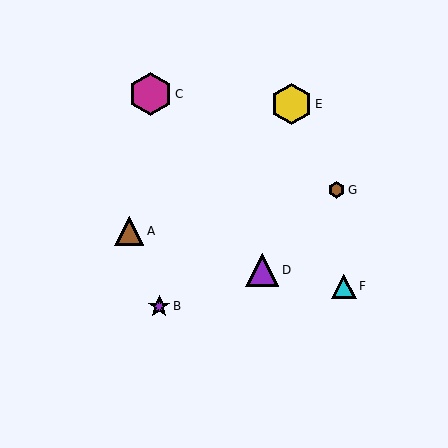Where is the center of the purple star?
The center of the purple star is at (159, 306).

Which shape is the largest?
The magenta hexagon (labeled C) is the largest.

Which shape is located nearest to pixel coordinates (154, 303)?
The purple star (labeled B) at (159, 306) is nearest to that location.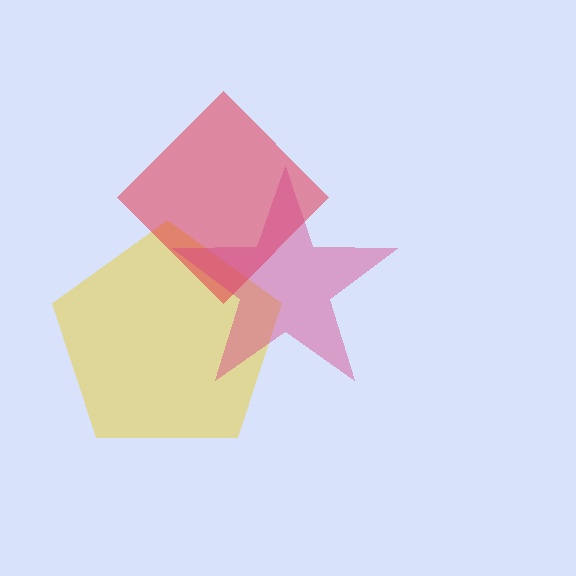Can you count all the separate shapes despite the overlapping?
Yes, there are 3 separate shapes.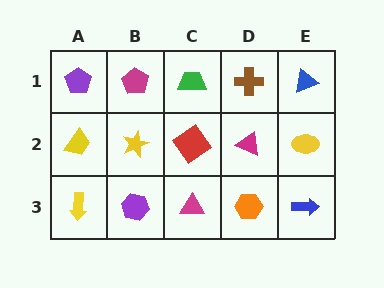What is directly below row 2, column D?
An orange hexagon.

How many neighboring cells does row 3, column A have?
2.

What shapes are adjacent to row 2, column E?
A blue triangle (row 1, column E), a blue arrow (row 3, column E), a magenta triangle (row 2, column D).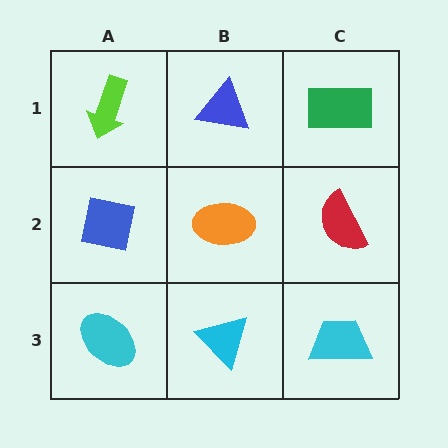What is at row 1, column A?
A lime arrow.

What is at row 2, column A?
A blue square.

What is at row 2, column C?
A red semicircle.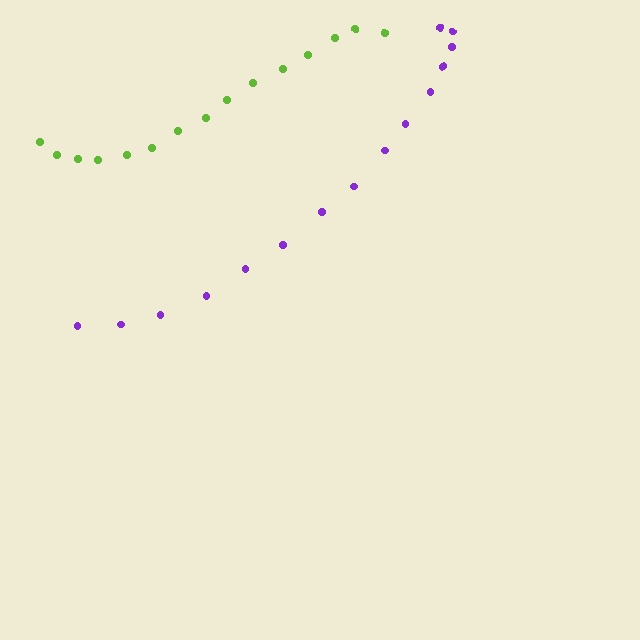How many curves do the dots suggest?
There are 2 distinct paths.